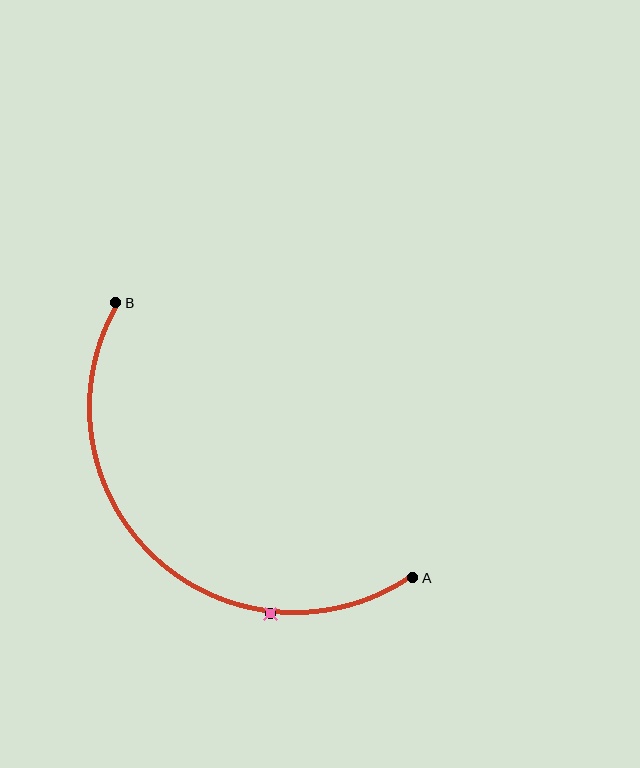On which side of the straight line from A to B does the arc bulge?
The arc bulges below and to the left of the straight line connecting A and B.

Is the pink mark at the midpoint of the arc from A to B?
No. The pink mark lies on the arc but is closer to endpoint A. The arc midpoint would be at the point on the curve equidistant along the arc from both A and B.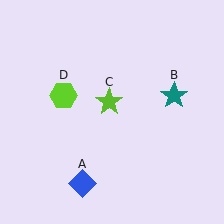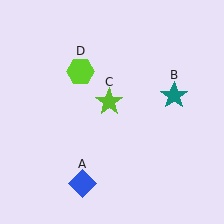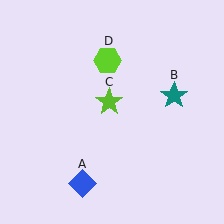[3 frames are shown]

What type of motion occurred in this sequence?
The lime hexagon (object D) rotated clockwise around the center of the scene.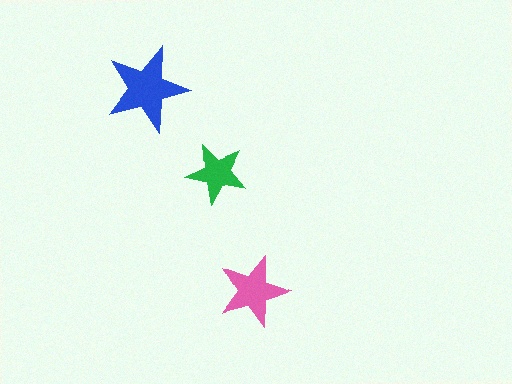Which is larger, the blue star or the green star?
The blue one.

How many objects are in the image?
There are 3 objects in the image.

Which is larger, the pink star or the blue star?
The blue one.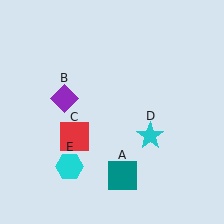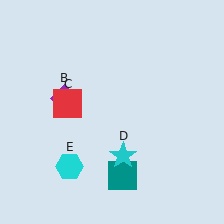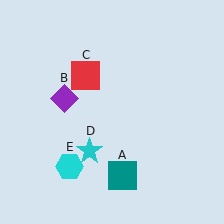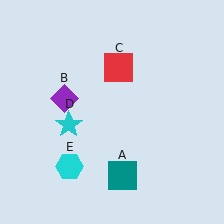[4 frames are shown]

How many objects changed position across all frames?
2 objects changed position: red square (object C), cyan star (object D).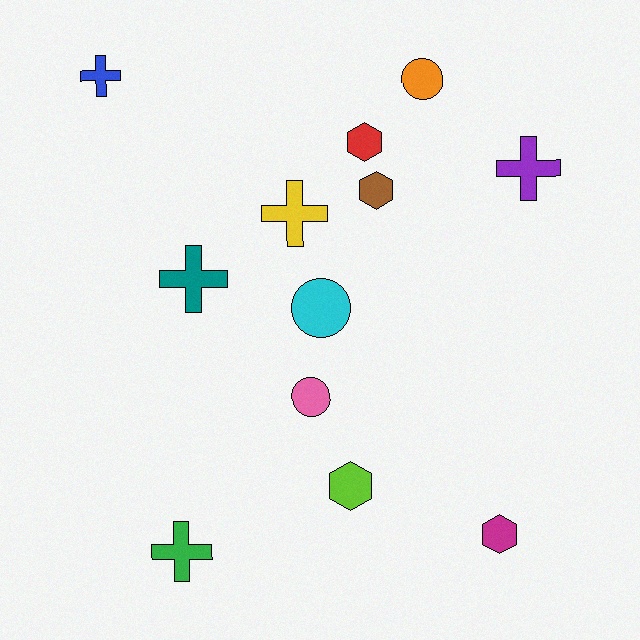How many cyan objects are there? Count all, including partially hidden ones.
There is 1 cyan object.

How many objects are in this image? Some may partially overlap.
There are 12 objects.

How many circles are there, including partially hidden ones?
There are 3 circles.